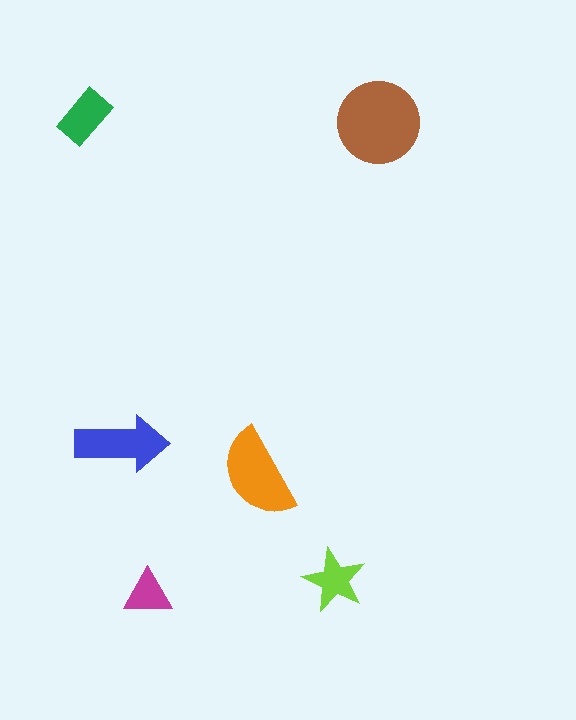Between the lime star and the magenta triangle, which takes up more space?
The lime star.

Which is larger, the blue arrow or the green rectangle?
The blue arrow.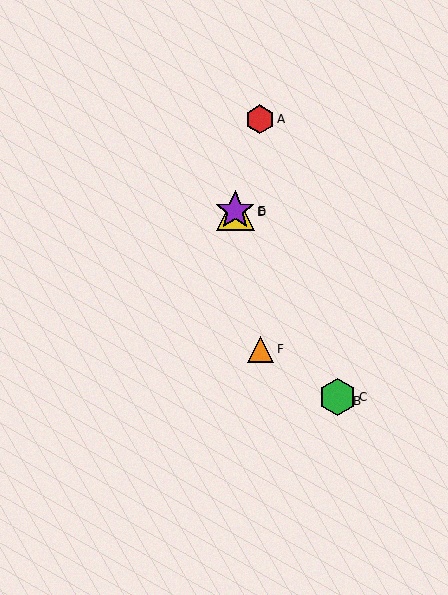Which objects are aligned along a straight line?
Objects B, C, D, E are aligned along a straight line.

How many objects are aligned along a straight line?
4 objects (B, C, D, E) are aligned along a straight line.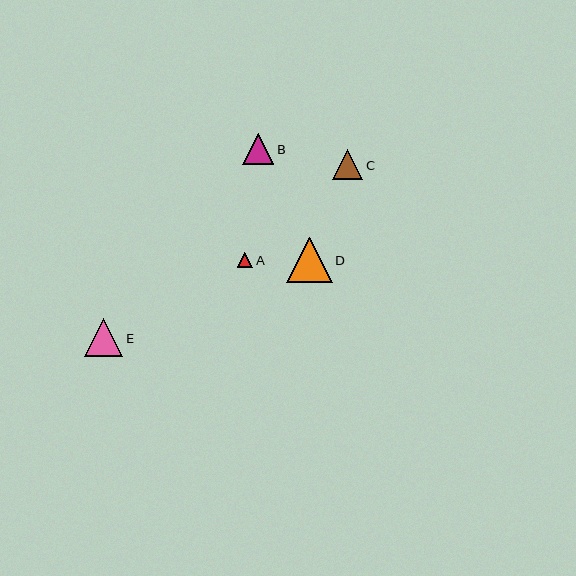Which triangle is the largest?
Triangle D is the largest with a size of approximately 46 pixels.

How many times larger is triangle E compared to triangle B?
Triangle E is approximately 1.2 times the size of triangle B.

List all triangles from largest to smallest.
From largest to smallest: D, E, B, C, A.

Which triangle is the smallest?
Triangle A is the smallest with a size of approximately 15 pixels.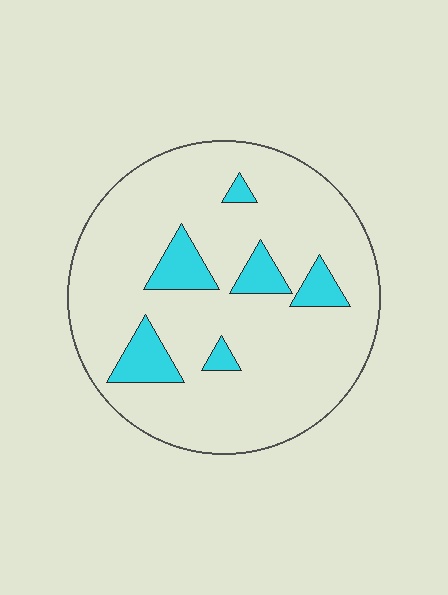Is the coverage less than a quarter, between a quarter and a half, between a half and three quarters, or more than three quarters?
Less than a quarter.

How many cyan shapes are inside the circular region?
6.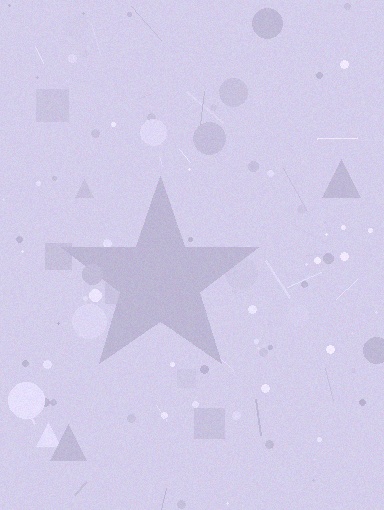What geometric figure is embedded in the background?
A star is embedded in the background.